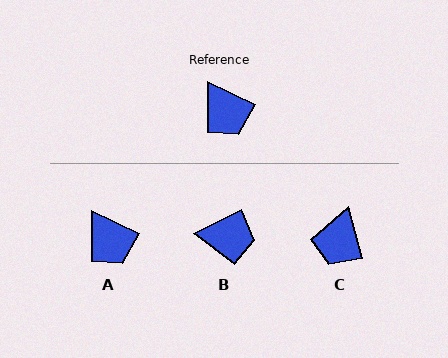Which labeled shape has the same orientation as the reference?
A.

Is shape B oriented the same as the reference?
No, it is off by about 53 degrees.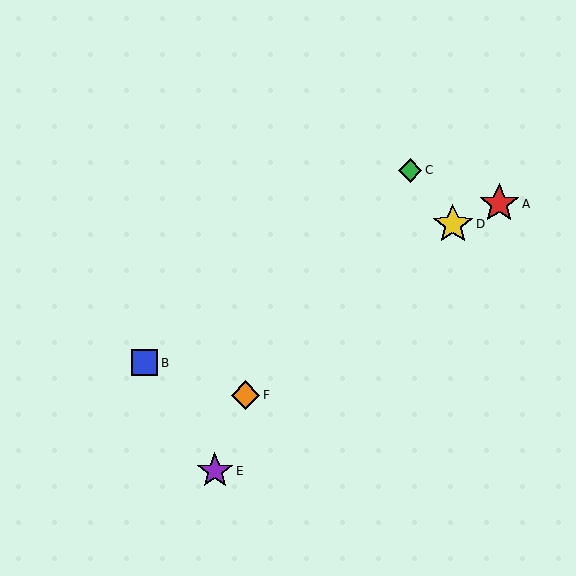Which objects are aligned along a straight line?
Objects A, B, D are aligned along a straight line.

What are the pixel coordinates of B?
Object B is at (144, 363).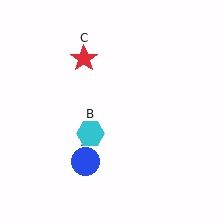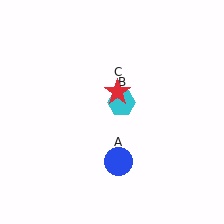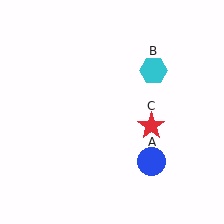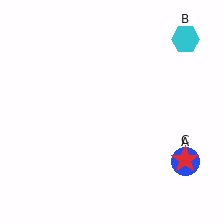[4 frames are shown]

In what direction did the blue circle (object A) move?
The blue circle (object A) moved right.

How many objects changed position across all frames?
3 objects changed position: blue circle (object A), cyan hexagon (object B), red star (object C).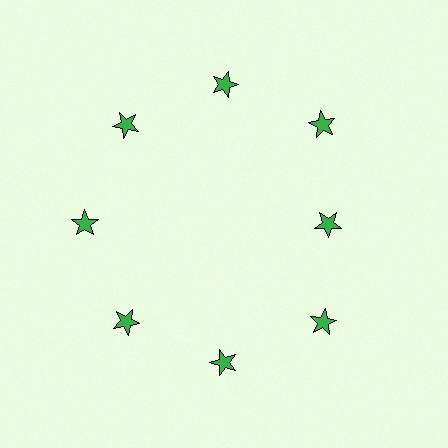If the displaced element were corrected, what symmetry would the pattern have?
It would have 8-fold rotational symmetry — the pattern would map onto itself every 45 degrees.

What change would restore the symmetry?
The symmetry would be restored by moving it outward, back onto the ring so that all 8 stars sit at equal angles and equal distance from the center.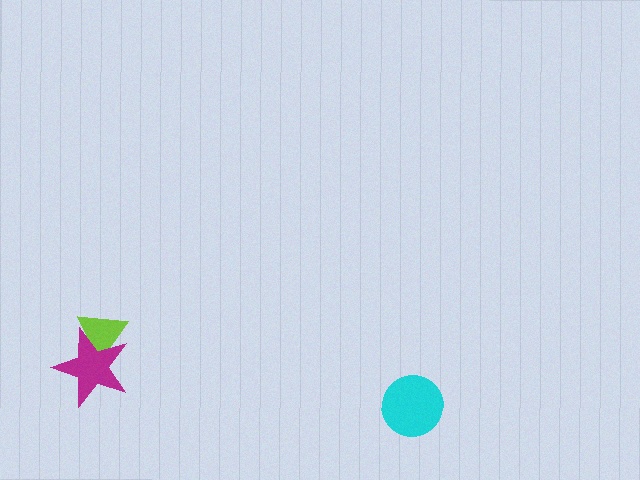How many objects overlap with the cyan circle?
0 objects overlap with the cyan circle.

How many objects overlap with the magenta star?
1 object overlaps with the magenta star.